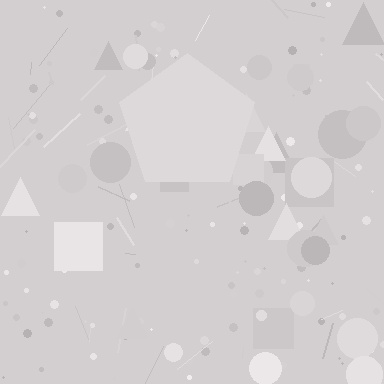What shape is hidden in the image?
A pentagon is hidden in the image.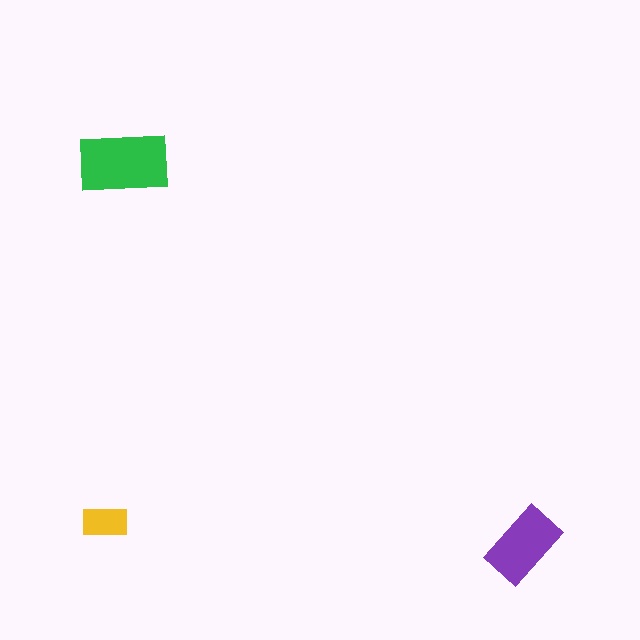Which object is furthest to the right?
The purple rectangle is rightmost.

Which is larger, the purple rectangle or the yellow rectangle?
The purple one.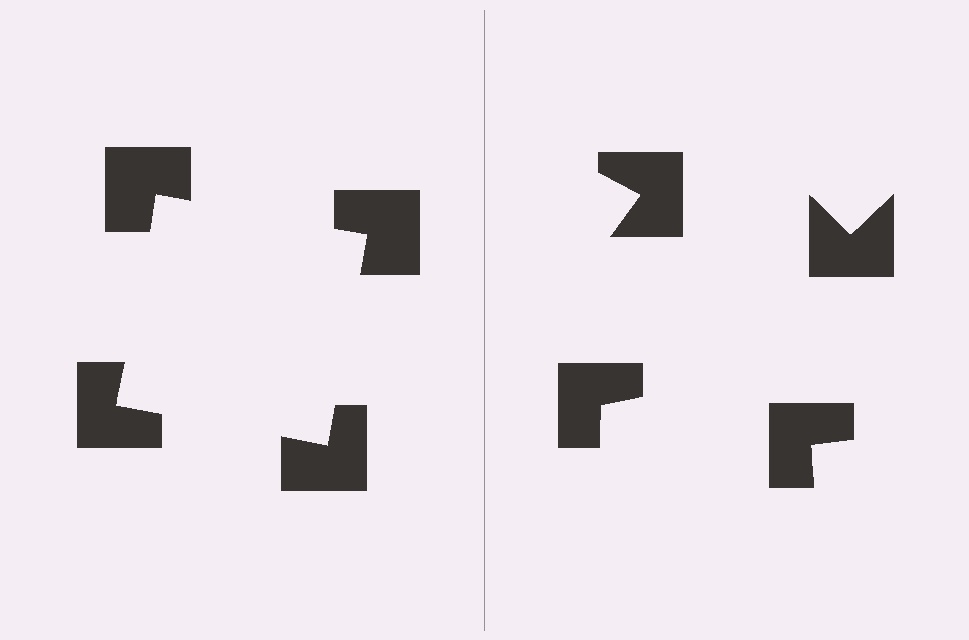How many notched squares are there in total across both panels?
8 — 4 on each side.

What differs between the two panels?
The notched squares are positioned identically on both sides; only the wedge orientations differ. On the left they align to a square; on the right they are misaligned.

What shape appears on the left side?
An illusory square.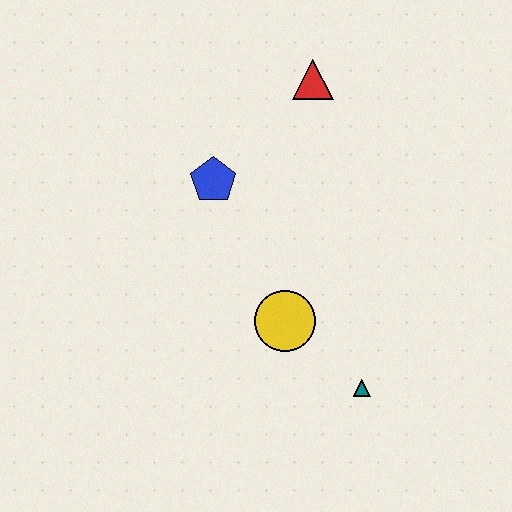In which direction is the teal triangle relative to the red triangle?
The teal triangle is below the red triangle.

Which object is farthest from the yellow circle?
The red triangle is farthest from the yellow circle.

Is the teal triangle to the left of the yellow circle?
No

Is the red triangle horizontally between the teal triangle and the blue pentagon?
Yes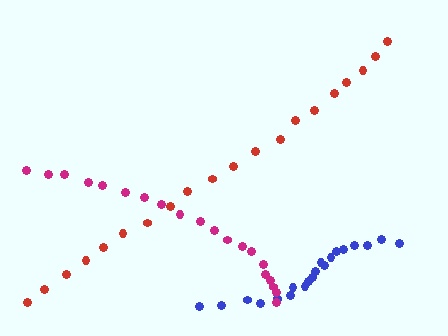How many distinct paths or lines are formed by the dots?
There are 3 distinct paths.